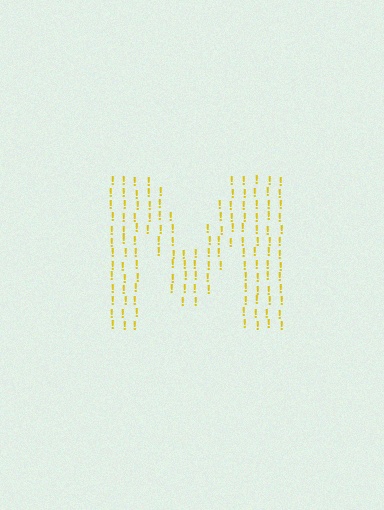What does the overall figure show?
The overall figure shows the letter M.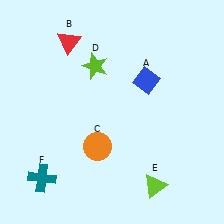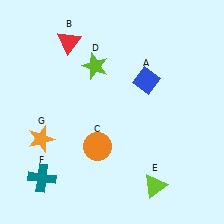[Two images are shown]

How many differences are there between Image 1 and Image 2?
There is 1 difference between the two images.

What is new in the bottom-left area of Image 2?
An orange star (G) was added in the bottom-left area of Image 2.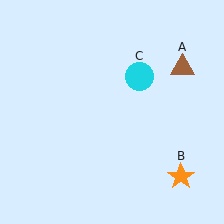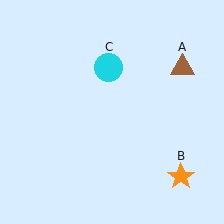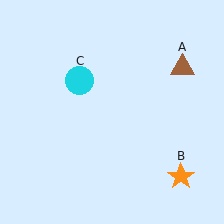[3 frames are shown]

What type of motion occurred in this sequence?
The cyan circle (object C) rotated counterclockwise around the center of the scene.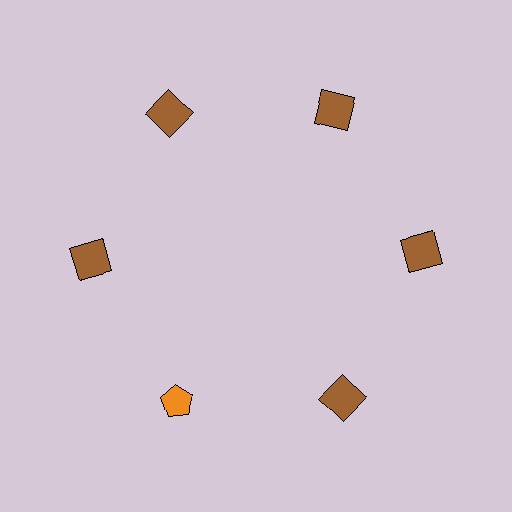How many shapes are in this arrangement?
There are 6 shapes arranged in a ring pattern.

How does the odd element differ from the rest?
It differs in both color (orange instead of brown) and shape (pentagon instead of square).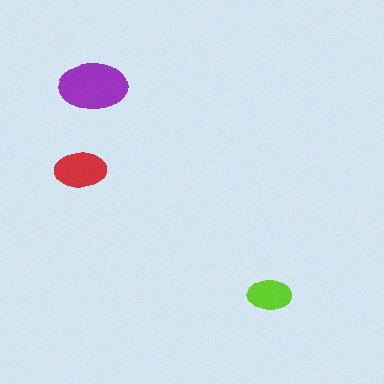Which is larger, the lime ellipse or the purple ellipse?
The purple one.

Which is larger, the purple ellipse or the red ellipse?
The purple one.